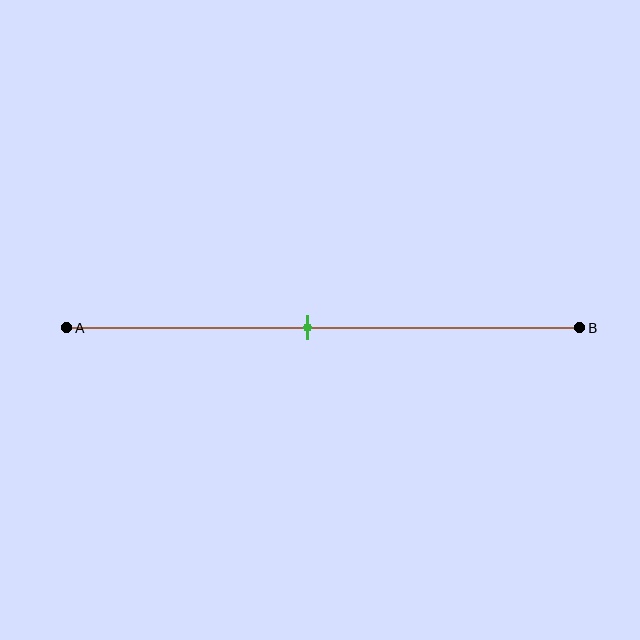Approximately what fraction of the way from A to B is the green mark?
The green mark is approximately 45% of the way from A to B.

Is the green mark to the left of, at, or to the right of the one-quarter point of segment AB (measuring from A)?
The green mark is to the right of the one-quarter point of segment AB.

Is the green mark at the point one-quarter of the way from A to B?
No, the mark is at about 45% from A, not at the 25% one-quarter point.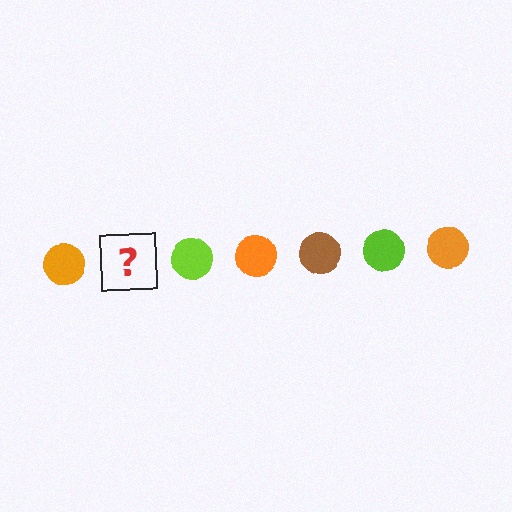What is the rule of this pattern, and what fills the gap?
The rule is that the pattern cycles through orange, brown, lime circles. The gap should be filled with a brown circle.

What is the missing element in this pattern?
The missing element is a brown circle.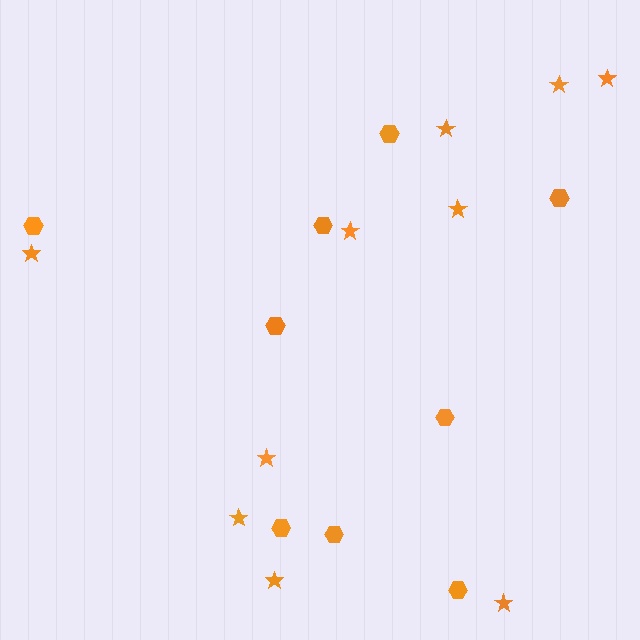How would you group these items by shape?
There are 2 groups: one group of hexagons (9) and one group of stars (10).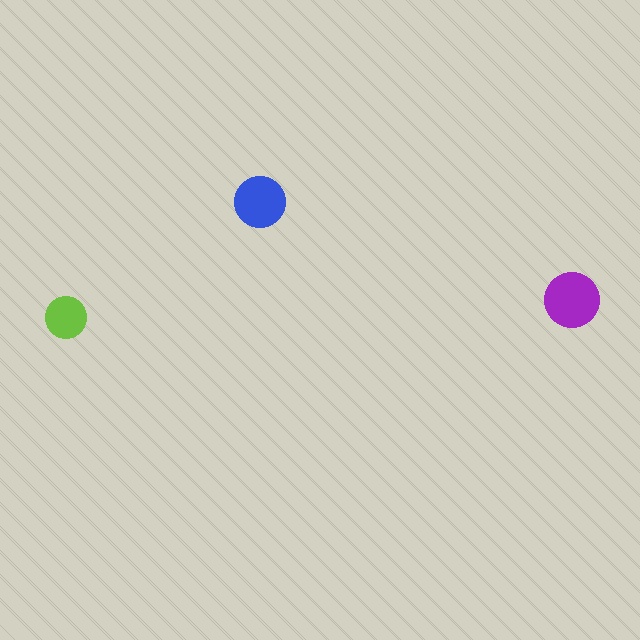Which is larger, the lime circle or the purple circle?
The purple one.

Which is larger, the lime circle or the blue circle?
The blue one.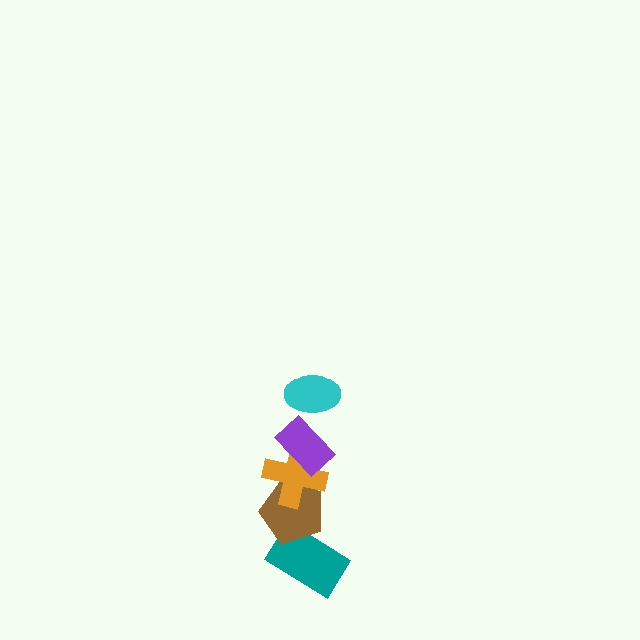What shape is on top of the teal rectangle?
The brown pentagon is on top of the teal rectangle.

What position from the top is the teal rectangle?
The teal rectangle is 5th from the top.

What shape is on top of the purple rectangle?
The cyan ellipse is on top of the purple rectangle.